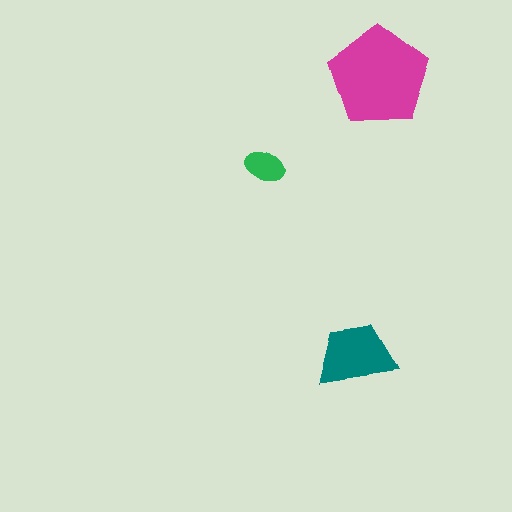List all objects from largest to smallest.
The magenta pentagon, the teal trapezoid, the green ellipse.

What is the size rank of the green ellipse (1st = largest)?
3rd.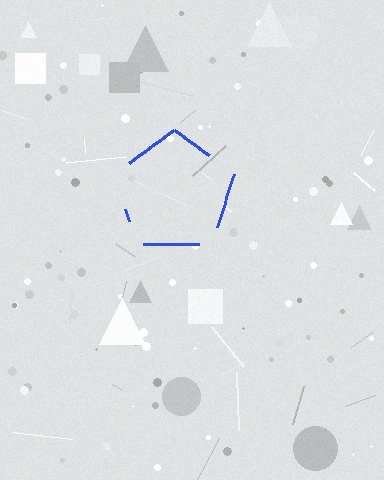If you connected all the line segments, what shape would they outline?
They would outline a pentagon.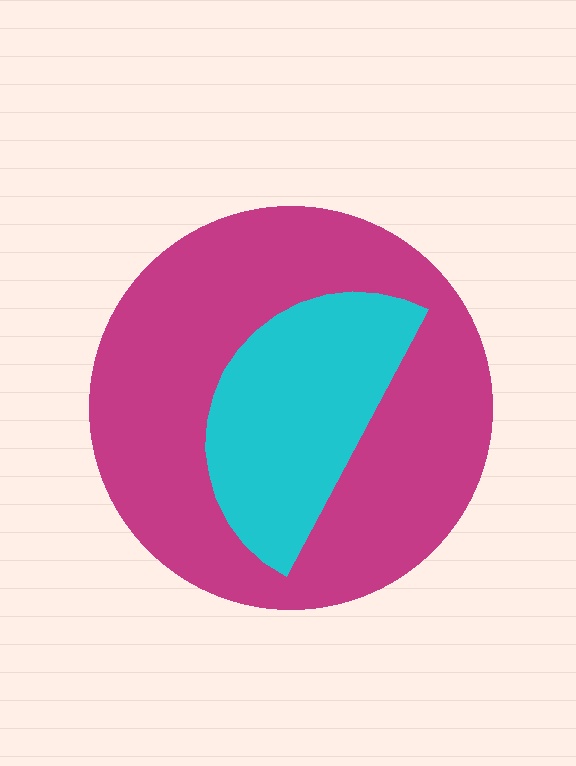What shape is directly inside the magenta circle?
The cyan semicircle.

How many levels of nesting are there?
2.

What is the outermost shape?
The magenta circle.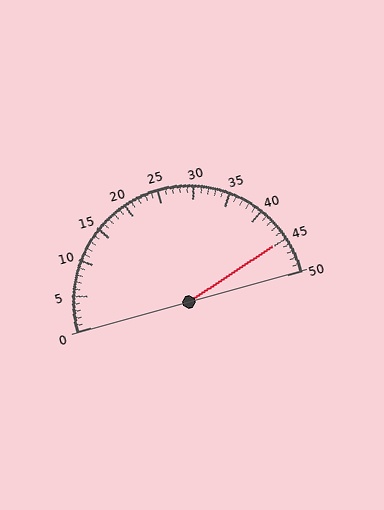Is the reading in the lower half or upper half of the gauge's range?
The reading is in the upper half of the range (0 to 50).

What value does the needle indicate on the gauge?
The needle indicates approximately 45.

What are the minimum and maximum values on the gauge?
The gauge ranges from 0 to 50.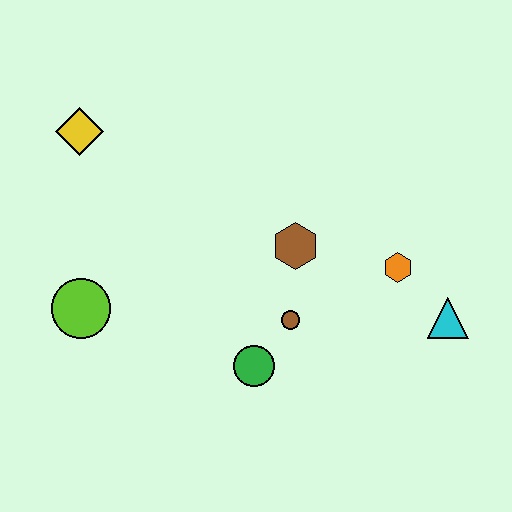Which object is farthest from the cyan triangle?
The yellow diamond is farthest from the cyan triangle.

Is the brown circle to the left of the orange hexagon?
Yes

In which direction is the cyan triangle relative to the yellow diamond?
The cyan triangle is to the right of the yellow diamond.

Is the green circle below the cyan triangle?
Yes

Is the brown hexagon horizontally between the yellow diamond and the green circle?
No